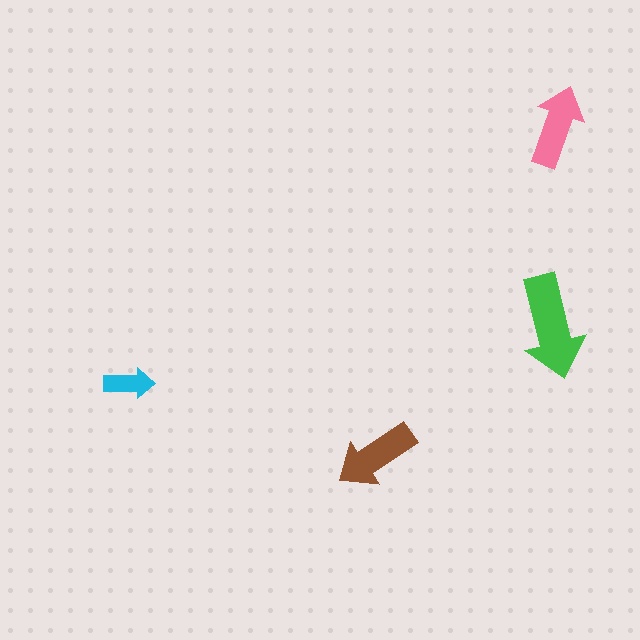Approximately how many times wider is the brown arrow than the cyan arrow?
About 1.5 times wider.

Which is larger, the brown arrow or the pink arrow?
The brown one.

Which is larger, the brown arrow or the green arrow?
The green one.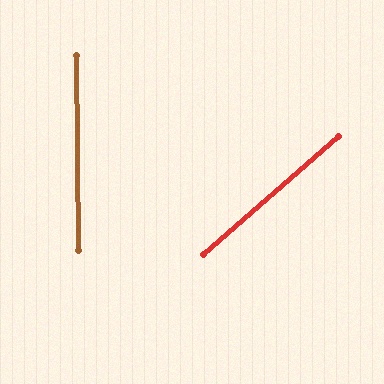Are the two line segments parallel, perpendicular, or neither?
Neither parallel nor perpendicular — they differ by about 49°.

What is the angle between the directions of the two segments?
Approximately 49 degrees.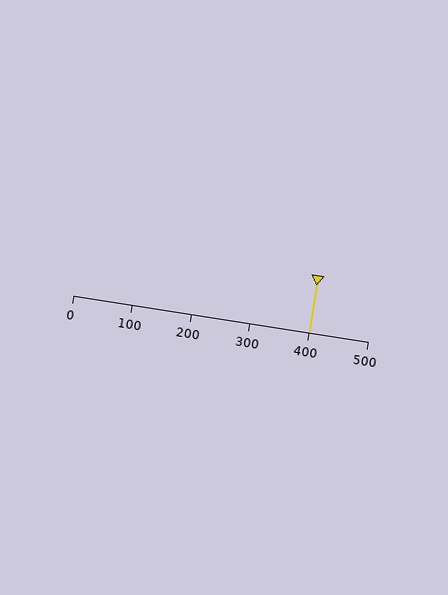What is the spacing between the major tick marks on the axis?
The major ticks are spaced 100 apart.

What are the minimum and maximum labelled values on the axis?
The axis runs from 0 to 500.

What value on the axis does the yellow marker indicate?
The marker indicates approximately 400.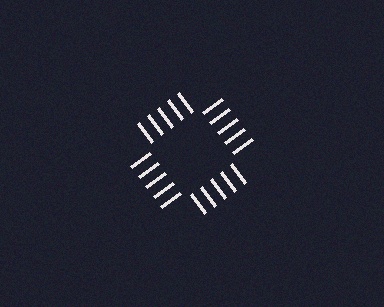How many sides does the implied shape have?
4 sides — the line-ends trace a square.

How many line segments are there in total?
20 — 5 along each of the 4 edges.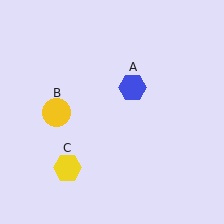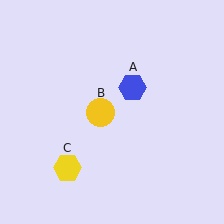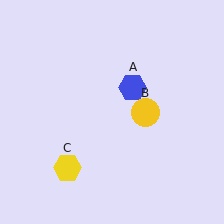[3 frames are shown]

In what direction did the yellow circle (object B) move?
The yellow circle (object B) moved right.